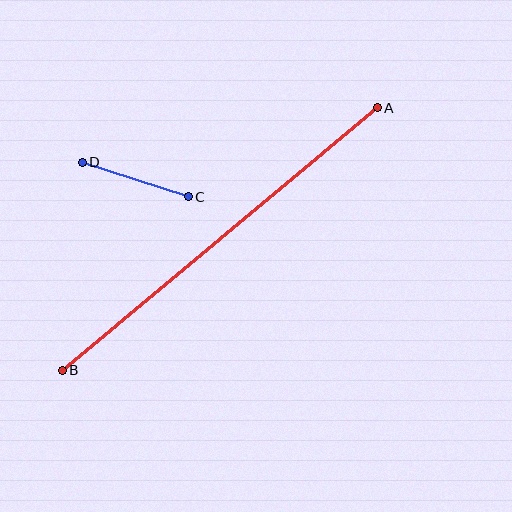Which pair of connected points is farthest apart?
Points A and B are farthest apart.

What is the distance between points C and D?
The distance is approximately 111 pixels.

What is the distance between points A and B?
The distance is approximately 410 pixels.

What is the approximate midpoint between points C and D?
The midpoint is at approximately (135, 179) pixels.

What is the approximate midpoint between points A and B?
The midpoint is at approximately (220, 239) pixels.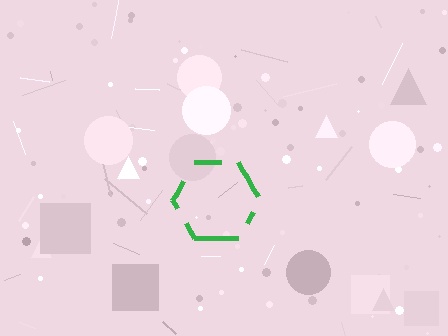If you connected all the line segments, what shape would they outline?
They would outline a hexagon.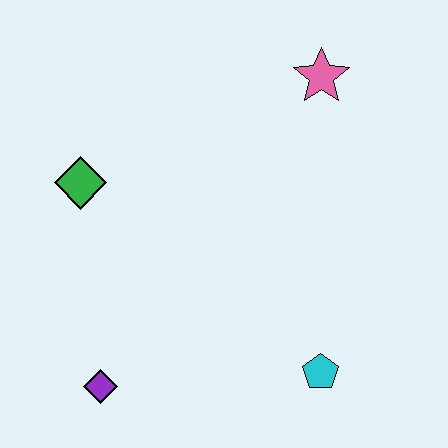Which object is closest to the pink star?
The green diamond is closest to the pink star.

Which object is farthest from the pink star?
The purple diamond is farthest from the pink star.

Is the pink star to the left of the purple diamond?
No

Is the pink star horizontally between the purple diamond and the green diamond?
No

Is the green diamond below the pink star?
Yes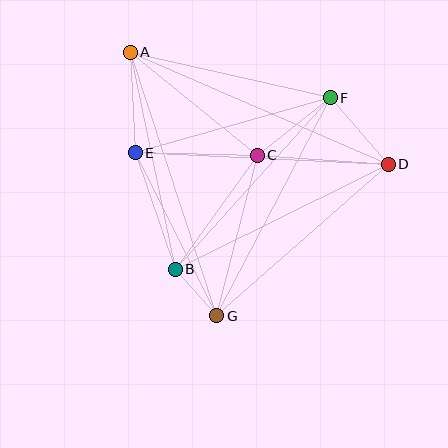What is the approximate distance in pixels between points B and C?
The distance between B and C is approximately 141 pixels.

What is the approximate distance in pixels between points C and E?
The distance between C and E is approximately 122 pixels.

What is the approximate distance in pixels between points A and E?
The distance between A and E is approximately 101 pixels.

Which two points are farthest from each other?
Points A and D are farthest from each other.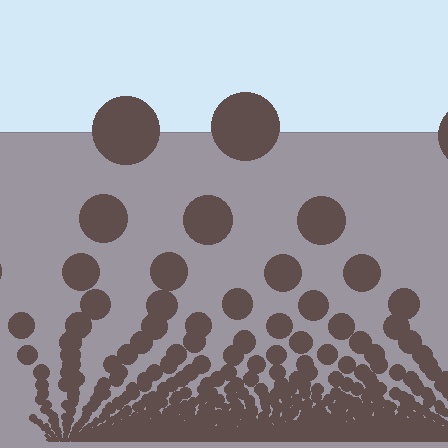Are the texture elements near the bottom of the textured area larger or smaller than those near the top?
Smaller. The gradient is inverted — elements near the bottom are smaller and denser.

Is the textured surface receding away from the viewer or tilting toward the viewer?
The surface appears to tilt toward the viewer. Texture elements get larger and sparser toward the top.